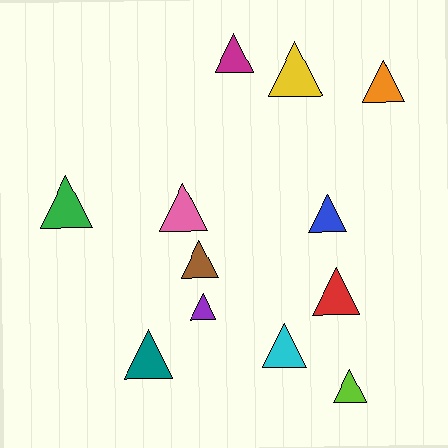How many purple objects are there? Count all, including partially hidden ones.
There is 1 purple object.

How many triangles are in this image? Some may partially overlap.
There are 12 triangles.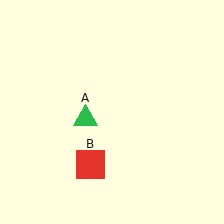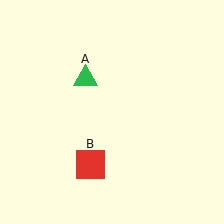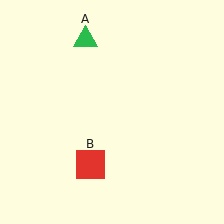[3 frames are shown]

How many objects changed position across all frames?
1 object changed position: green triangle (object A).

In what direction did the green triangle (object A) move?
The green triangle (object A) moved up.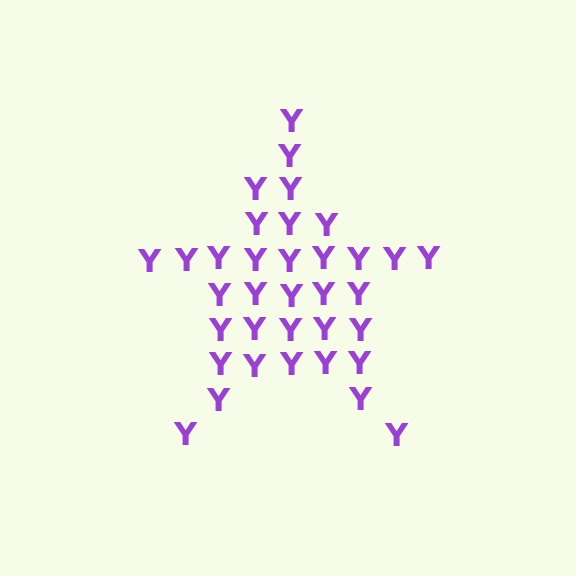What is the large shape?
The large shape is a star.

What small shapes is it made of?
It is made of small letter Y's.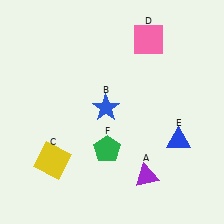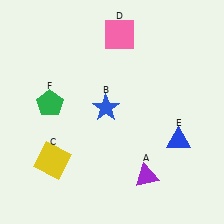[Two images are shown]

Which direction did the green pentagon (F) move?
The green pentagon (F) moved left.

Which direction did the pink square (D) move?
The pink square (D) moved left.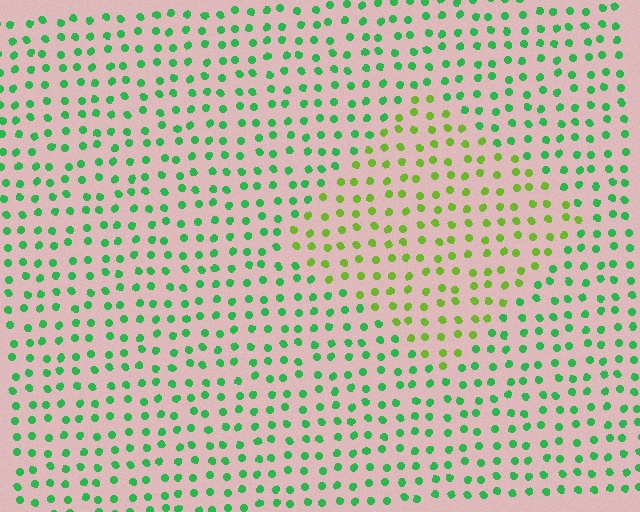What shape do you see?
I see a diamond.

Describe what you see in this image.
The image is filled with small green elements in a uniform arrangement. A diamond-shaped region is visible where the elements are tinted to a slightly different hue, forming a subtle color boundary.